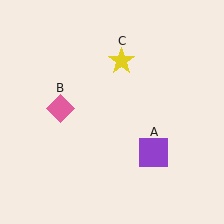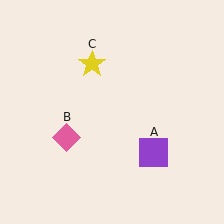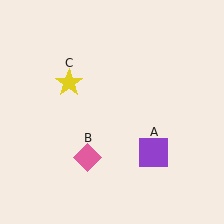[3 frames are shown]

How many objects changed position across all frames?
2 objects changed position: pink diamond (object B), yellow star (object C).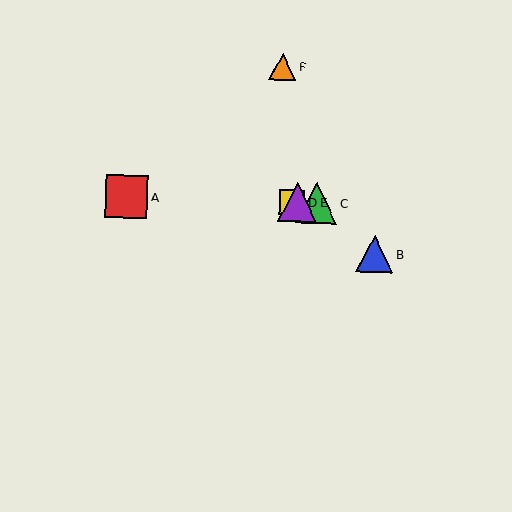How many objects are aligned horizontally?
4 objects (A, C, D, E) are aligned horizontally.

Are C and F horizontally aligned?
No, C is at y≈203 and F is at y≈67.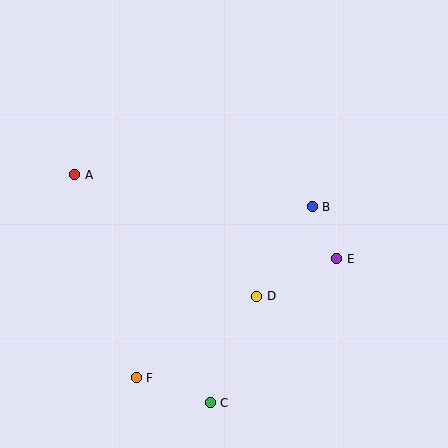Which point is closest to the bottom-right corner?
Point E is closest to the bottom-right corner.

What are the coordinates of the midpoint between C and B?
The midpoint between C and B is at (261, 305).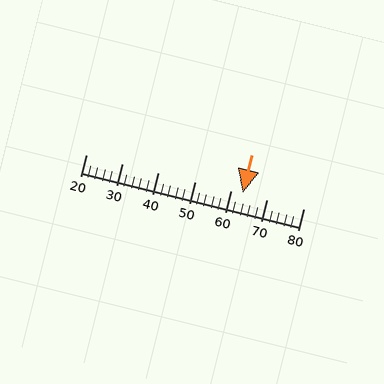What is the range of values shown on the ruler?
The ruler shows values from 20 to 80.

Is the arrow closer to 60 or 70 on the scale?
The arrow is closer to 60.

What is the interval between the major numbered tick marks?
The major tick marks are spaced 10 units apart.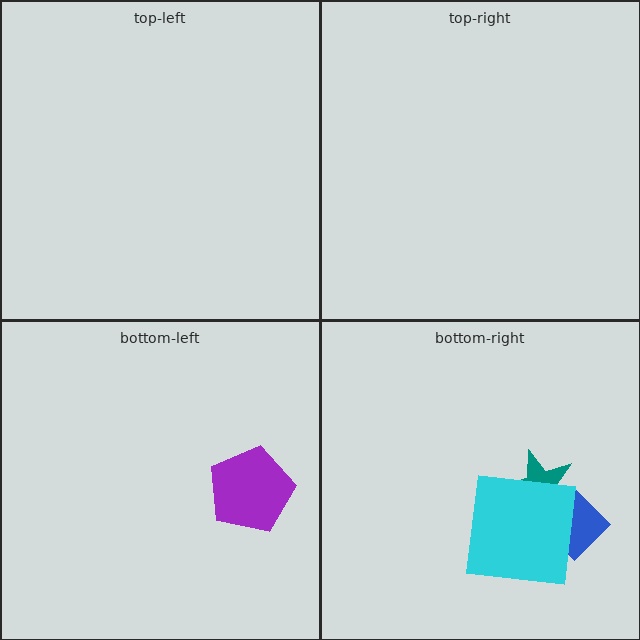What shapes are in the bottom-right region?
The teal star, the blue diamond, the cyan square.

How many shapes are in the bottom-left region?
1.